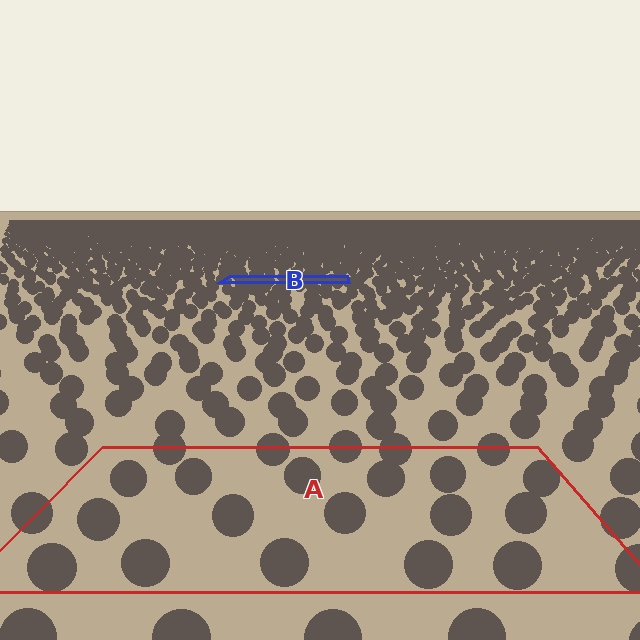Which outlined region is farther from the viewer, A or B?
Region B is farther from the viewer — the texture elements inside it appear smaller and more densely packed.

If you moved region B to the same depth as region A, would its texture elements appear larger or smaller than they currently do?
They would appear larger. At a closer depth, the same texture elements are projected at a bigger on-screen size.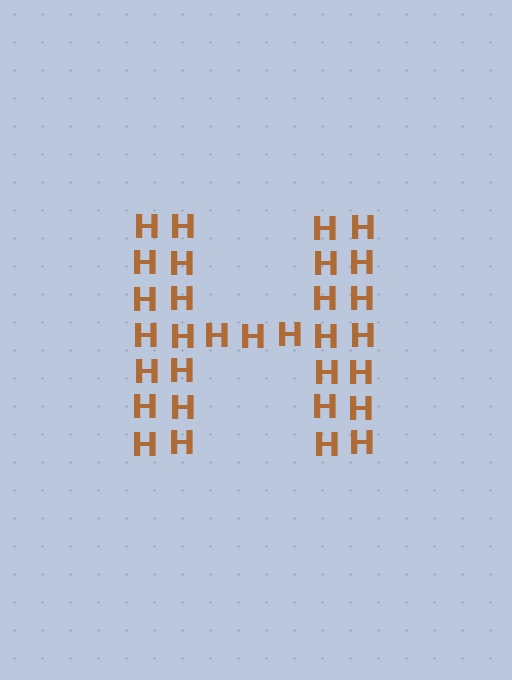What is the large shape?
The large shape is the letter H.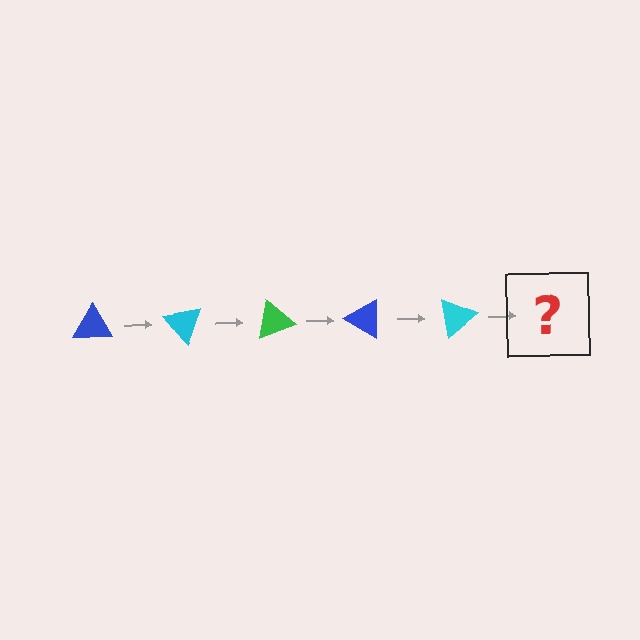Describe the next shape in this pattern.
It should be a green triangle, rotated 250 degrees from the start.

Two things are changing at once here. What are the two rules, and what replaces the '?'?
The two rules are that it rotates 50 degrees each step and the color cycles through blue, cyan, and green. The '?' should be a green triangle, rotated 250 degrees from the start.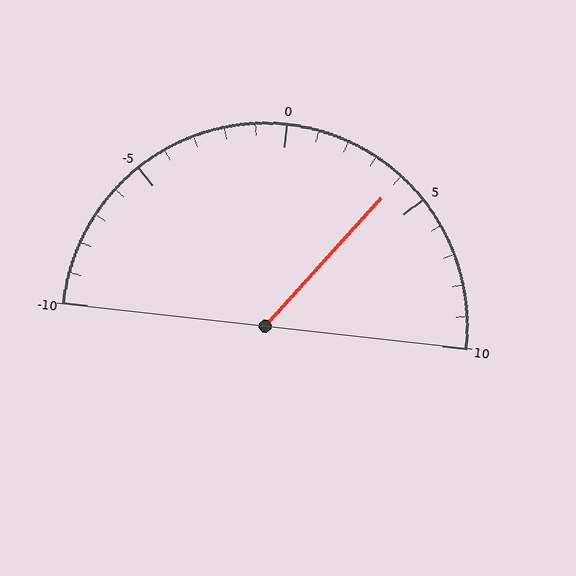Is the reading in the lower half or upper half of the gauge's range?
The reading is in the upper half of the range (-10 to 10).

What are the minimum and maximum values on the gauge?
The gauge ranges from -10 to 10.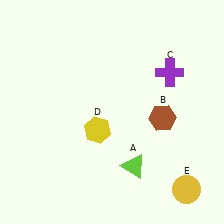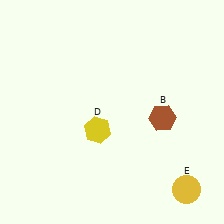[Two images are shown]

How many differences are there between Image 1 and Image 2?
There are 2 differences between the two images.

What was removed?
The purple cross (C), the lime triangle (A) were removed in Image 2.